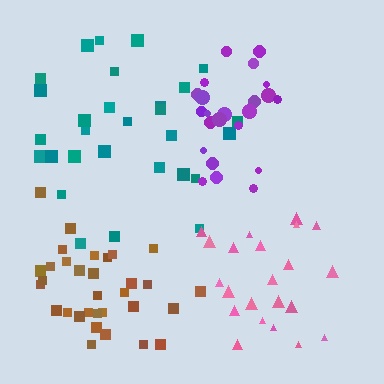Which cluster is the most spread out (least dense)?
Teal.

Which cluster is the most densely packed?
Purple.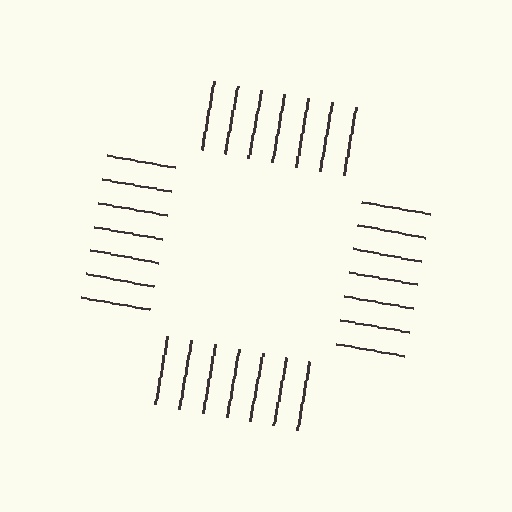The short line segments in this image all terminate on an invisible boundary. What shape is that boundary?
An illusory square — the line segments terminate on its edges but no continuous stroke is drawn.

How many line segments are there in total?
28 — 7 along each of the 4 edges.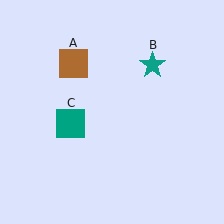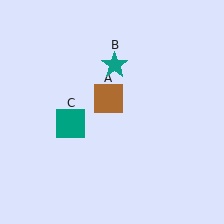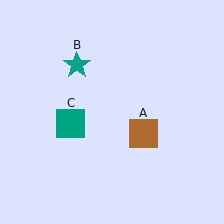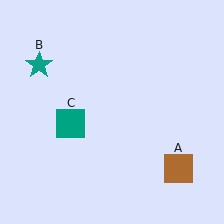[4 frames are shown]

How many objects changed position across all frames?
2 objects changed position: brown square (object A), teal star (object B).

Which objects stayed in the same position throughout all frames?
Teal square (object C) remained stationary.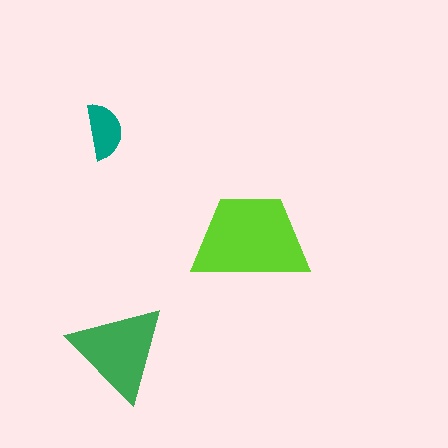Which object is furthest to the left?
The teal semicircle is leftmost.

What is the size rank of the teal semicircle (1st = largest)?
3rd.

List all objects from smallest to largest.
The teal semicircle, the green triangle, the lime trapezoid.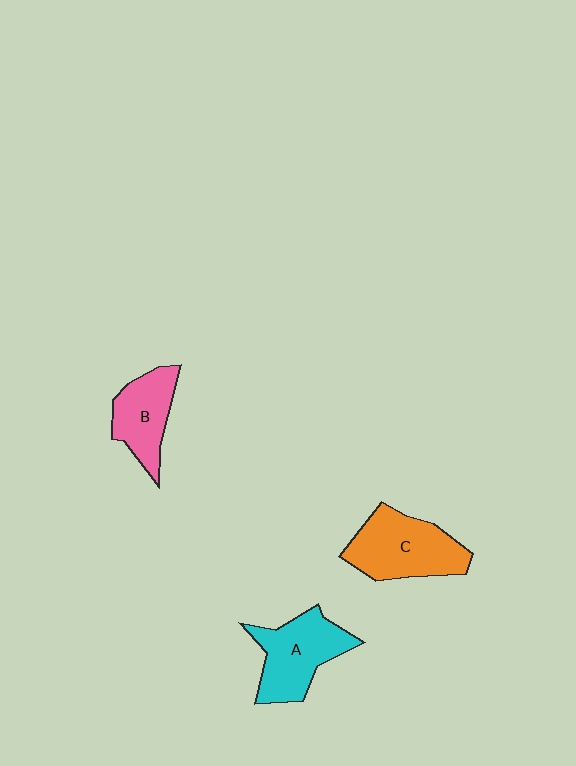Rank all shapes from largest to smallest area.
From largest to smallest: C (orange), A (cyan), B (pink).